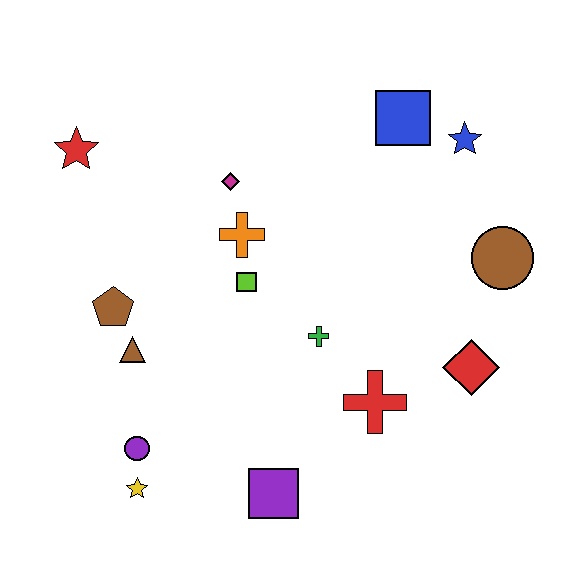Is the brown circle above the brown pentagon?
Yes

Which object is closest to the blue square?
The blue star is closest to the blue square.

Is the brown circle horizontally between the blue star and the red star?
No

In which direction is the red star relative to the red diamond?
The red star is to the left of the red diamond.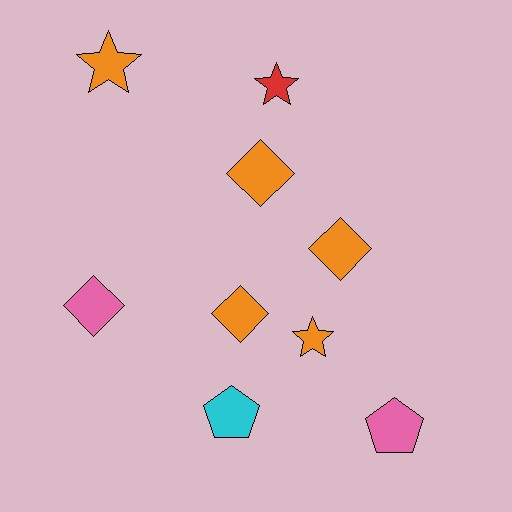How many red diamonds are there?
There are no red diamonds.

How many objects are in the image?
There are 9 objects.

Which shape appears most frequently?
Diamond, with 4 objects.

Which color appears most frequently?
Orange, with 5 objects.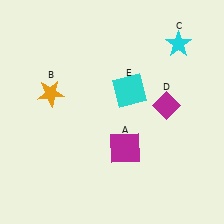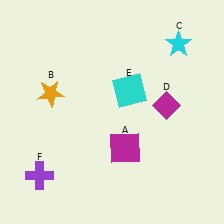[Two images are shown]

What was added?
A purple cross (F) was added in Image 2.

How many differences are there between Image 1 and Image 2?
There is 1 difference between the two images.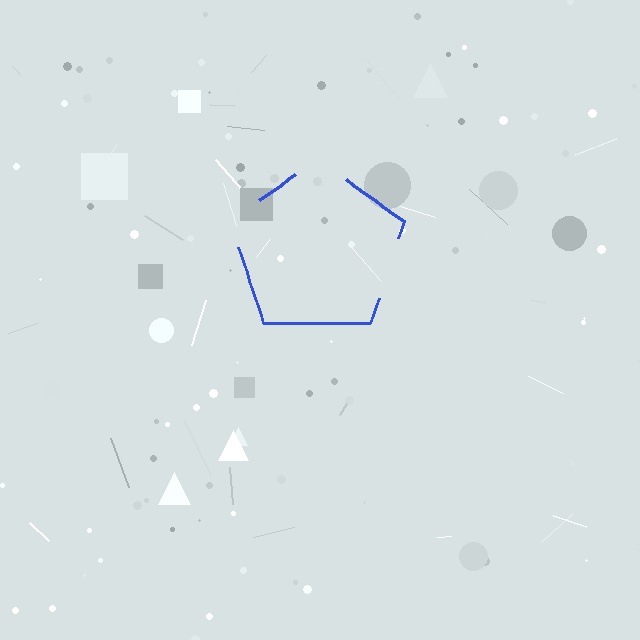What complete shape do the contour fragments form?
The contour fragments form a pentagon.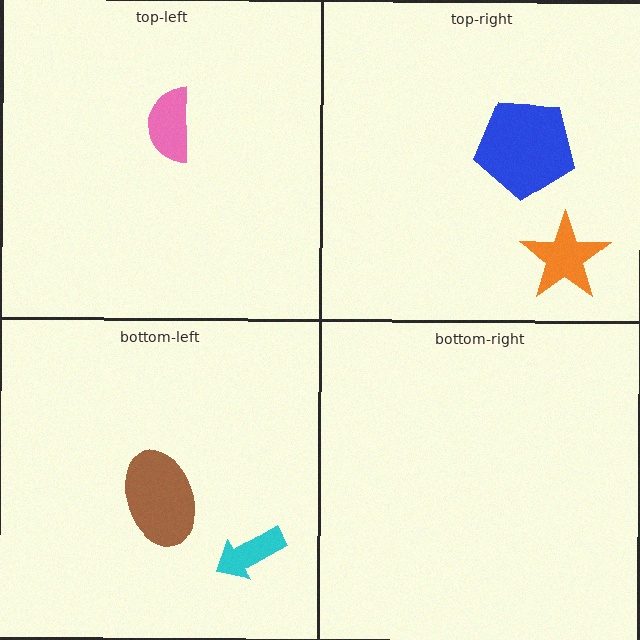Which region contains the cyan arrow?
The bottom-left region.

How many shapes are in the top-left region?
1.